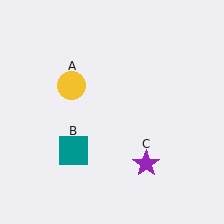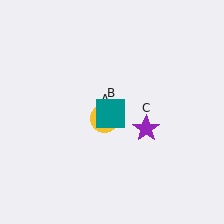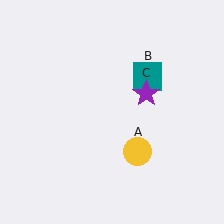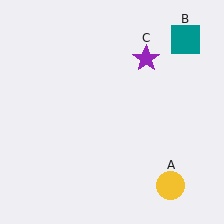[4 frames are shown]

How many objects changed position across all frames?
3 objects changed position: yellow circle (object A), teal square (object B), purple star (object C).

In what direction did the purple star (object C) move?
The purple star (object C) moved up.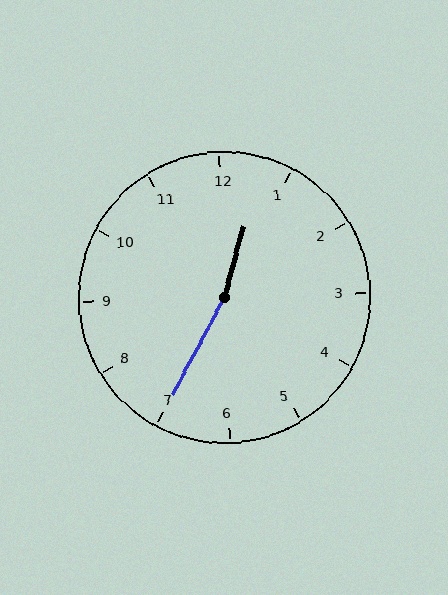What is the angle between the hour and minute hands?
Approximately 168 degrees.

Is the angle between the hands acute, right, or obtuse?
It is obtuse.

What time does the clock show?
12:35.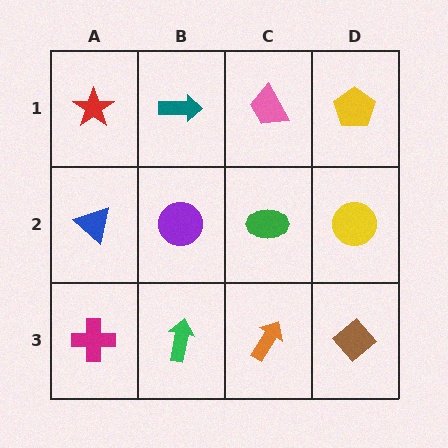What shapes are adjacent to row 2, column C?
A pink trapezoid (row 1, column C), an orange arrow (row 3, column C), a purple circle (row 2, column B), a yellow circle (row 2, column D).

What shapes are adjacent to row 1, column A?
A blue triangle (row 2, column A), a teal arrow (row 1, column B).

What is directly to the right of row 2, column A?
A purple circle.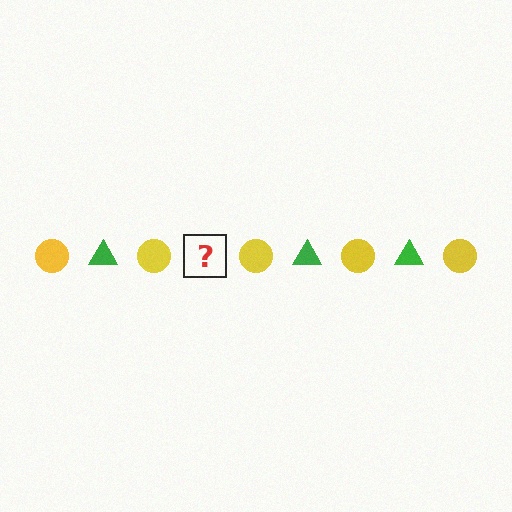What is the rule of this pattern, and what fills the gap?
The rule is that the pattern alternates between yellow circle and green triangle. The gap should be filled with a green triangle.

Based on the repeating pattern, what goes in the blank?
The blank should be a green triangle.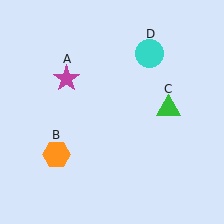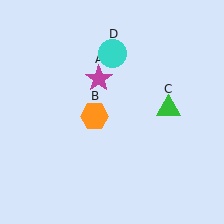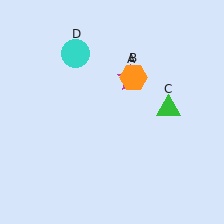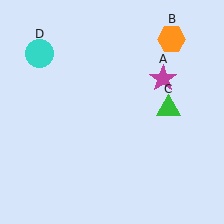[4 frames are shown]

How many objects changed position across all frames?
3 objects changed position: magenta star (object A), orange hexagon (object B), cyan circle (object D).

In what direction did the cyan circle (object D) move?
The cyan circle (object D) moved left.